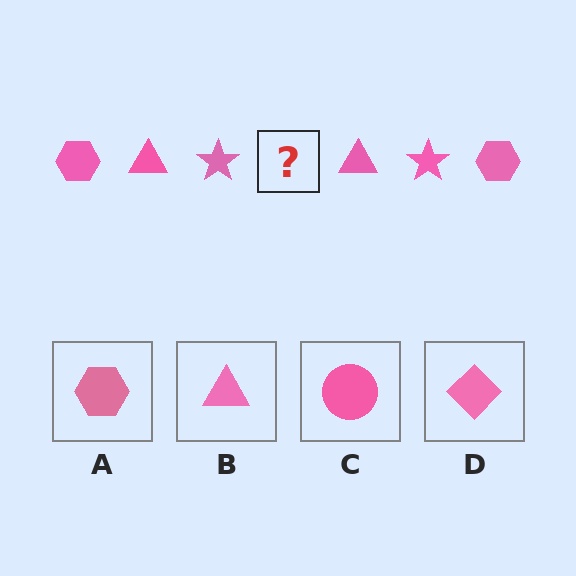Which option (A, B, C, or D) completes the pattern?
A.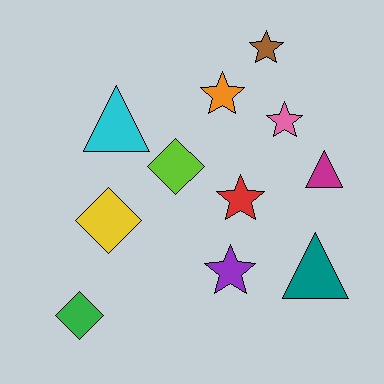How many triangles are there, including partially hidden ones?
There are 3 triangles.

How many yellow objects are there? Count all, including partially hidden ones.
There is 1 yellow object.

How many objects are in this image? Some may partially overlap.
There are 11 objects.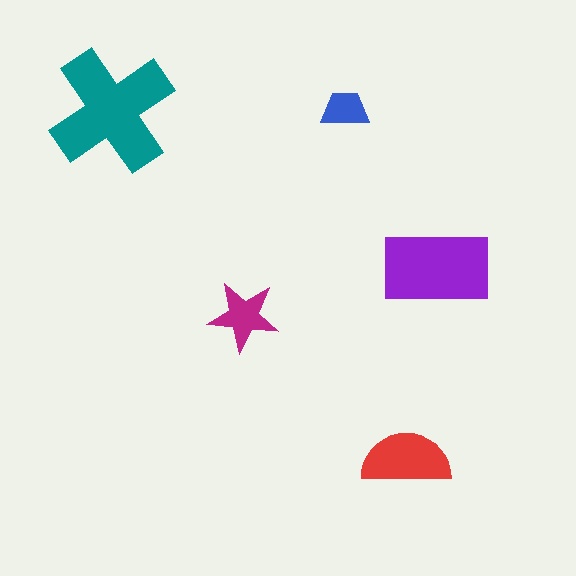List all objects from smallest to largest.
The blue trapezoid, the magenta star, the red semicircle, the purple rectangle, the teal cross.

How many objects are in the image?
There are 5 objects in the image.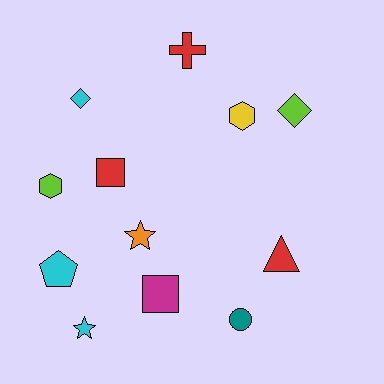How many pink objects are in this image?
There are no pink objects.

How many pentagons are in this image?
There is 1 pentagon.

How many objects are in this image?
There are 12 objects.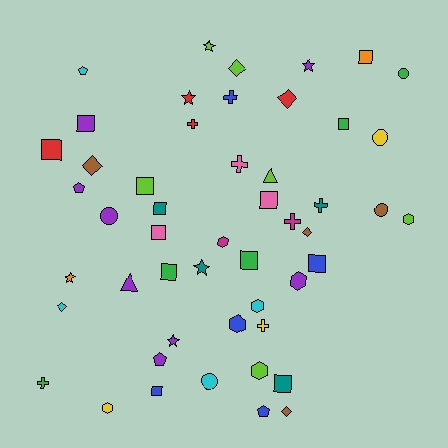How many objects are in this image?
There are 50 objects.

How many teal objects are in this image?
There are 4 teal objects.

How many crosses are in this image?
There are 7 crosses.